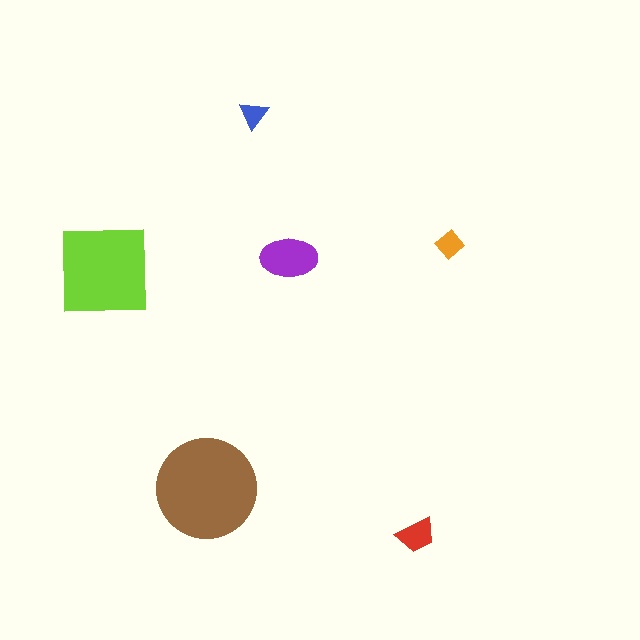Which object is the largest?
The brown circle.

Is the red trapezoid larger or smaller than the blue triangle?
Larger.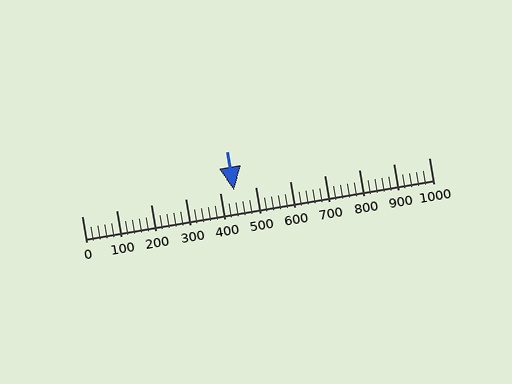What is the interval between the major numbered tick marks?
The major tick marks are spaced 100 units apart.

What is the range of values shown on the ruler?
The ruler shows values from 0 to 1000.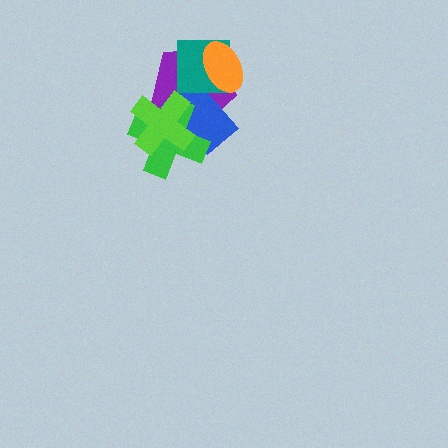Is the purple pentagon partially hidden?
Yes, it is partially covered by another shape.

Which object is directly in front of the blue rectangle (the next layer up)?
The teal square is directly in front of the blue rectangle.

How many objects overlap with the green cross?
3 objects overlap with the green cross.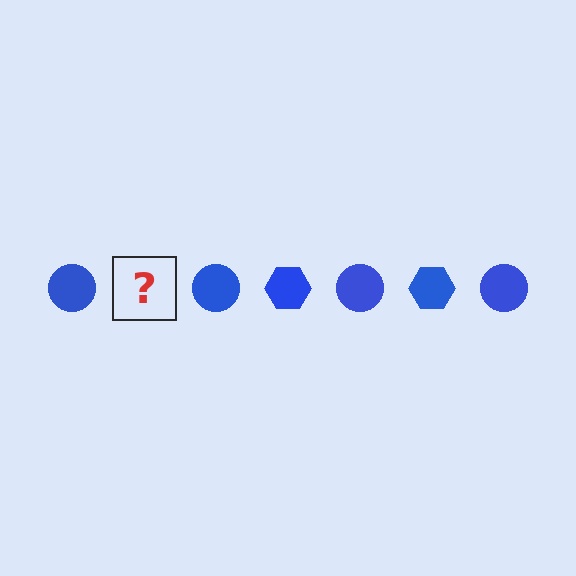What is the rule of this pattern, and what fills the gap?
The rule is that the pattern cycles through circle, hexagon shapes in blue. The gap should be filled with a blue hexagon.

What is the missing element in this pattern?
The missing element is a blue hexagon.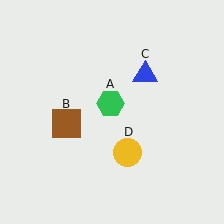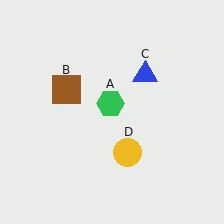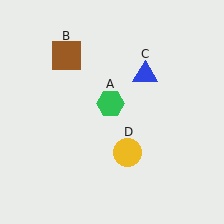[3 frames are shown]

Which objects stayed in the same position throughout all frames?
Green hexagon (object A) and blue triangle (object C) and yellow circle (object D) remained stationary.